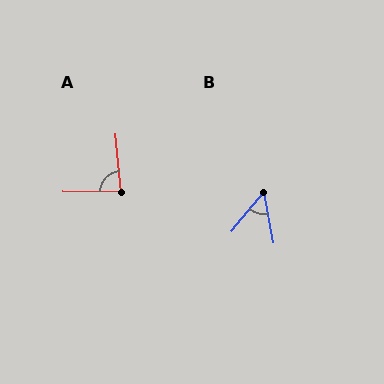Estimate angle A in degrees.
Approximately 84 degrees.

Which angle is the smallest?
B, at approximately 50 degrees.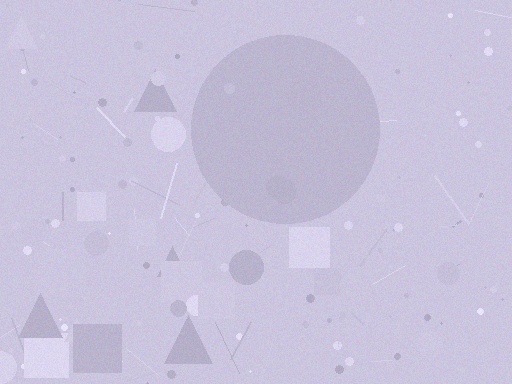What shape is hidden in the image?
A circle is hidden in the image.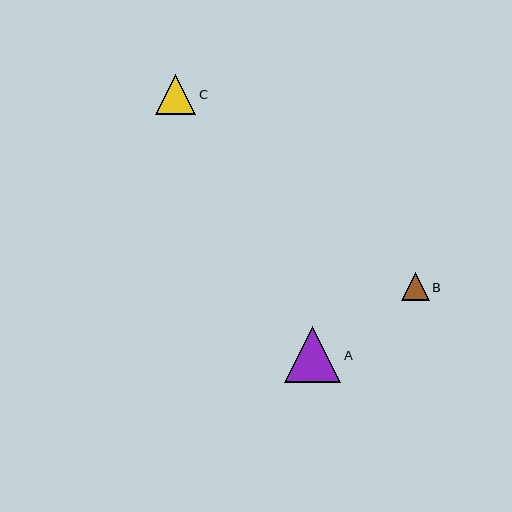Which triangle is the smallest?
Triangle B is the smallest with a size of approximately 28 pixels.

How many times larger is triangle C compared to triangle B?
Triangle C is approximately 1.4 times the size of triangle B.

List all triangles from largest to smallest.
From largest to smallest: A, C, B.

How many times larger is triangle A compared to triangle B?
Triangle A is approximately 2.0 times the size of triangle B.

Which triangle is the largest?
Triangle A is the largest with a size of approximately 56 pixels.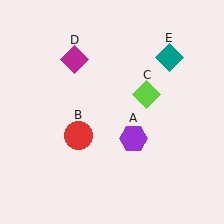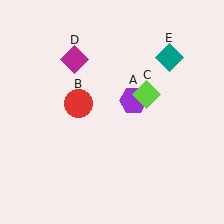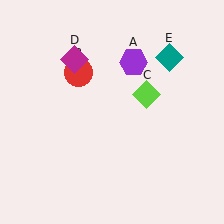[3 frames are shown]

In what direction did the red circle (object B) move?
The red circle (object B) moved up.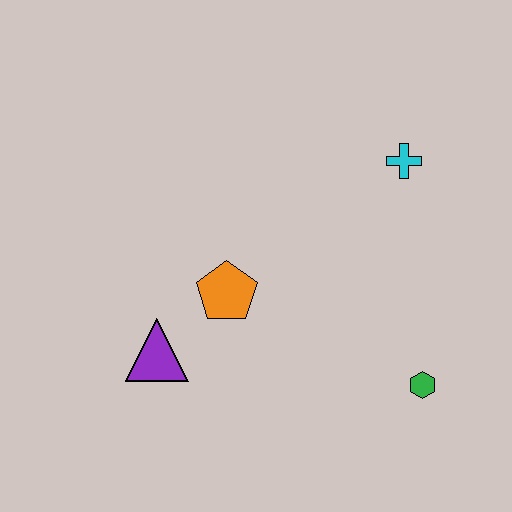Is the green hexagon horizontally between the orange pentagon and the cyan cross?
No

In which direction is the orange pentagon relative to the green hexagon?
The orange pentagon is to the left of the green hexagon.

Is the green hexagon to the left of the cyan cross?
No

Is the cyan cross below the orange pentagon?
No